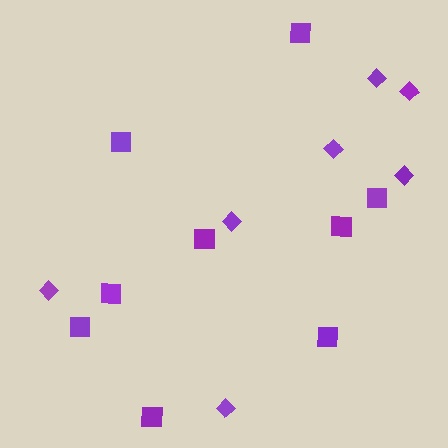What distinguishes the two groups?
There are 2 groups: one group of diamonds (7) and one group of squares (9).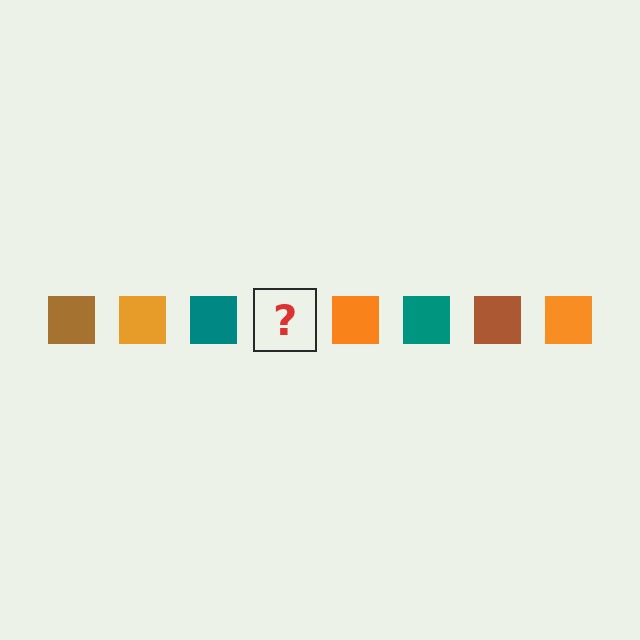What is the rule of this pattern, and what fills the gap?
The rule is that the pattern cycles through brown, orange, teal squares. The gap should be filled with a brown square.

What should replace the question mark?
The question mark should be replaced with a brown square.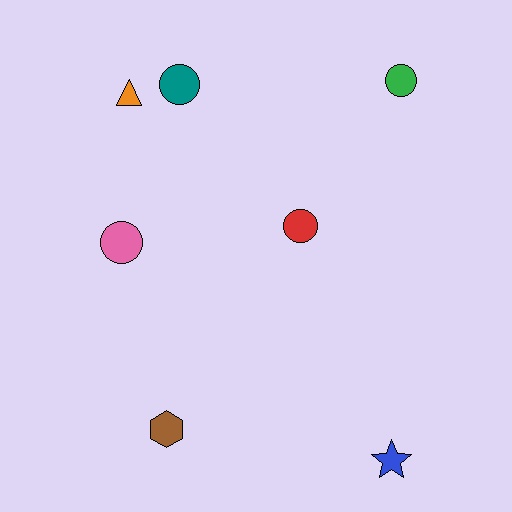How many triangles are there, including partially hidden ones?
There is 1 triangle.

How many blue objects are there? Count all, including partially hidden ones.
There is 1 blue object.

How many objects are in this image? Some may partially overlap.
There are 7 objects.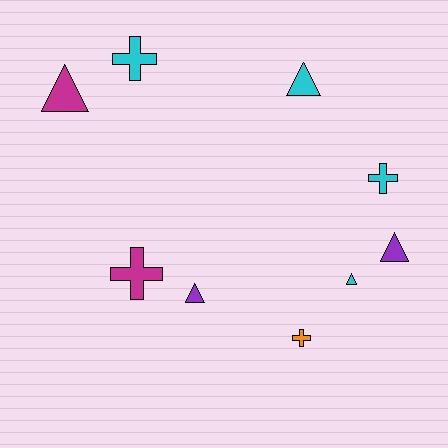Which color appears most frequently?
Cyan, with 4 objects.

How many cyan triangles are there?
There are 2 cyan triangles.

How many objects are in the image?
There are 9 objects.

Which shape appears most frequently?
Triangle, with 5 objects.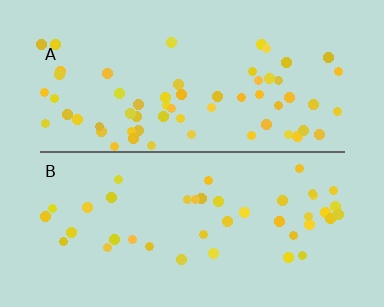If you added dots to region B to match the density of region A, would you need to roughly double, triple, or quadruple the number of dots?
Approximately double.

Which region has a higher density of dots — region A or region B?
A (the top).